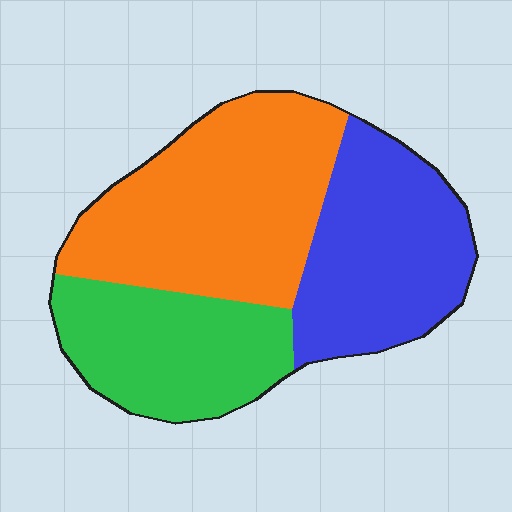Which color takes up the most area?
Orange, at roughly 40%.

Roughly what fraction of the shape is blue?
Blue covers around 30% of the shape.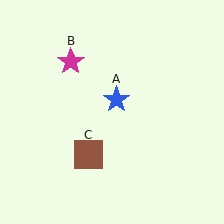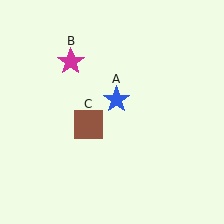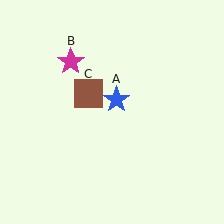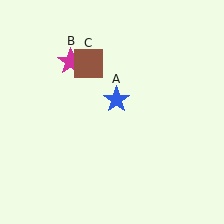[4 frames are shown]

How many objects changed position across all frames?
1 object changed position: brown square (object C).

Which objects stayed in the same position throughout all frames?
Blue star (object A) and magenta star (object B) remained stationary.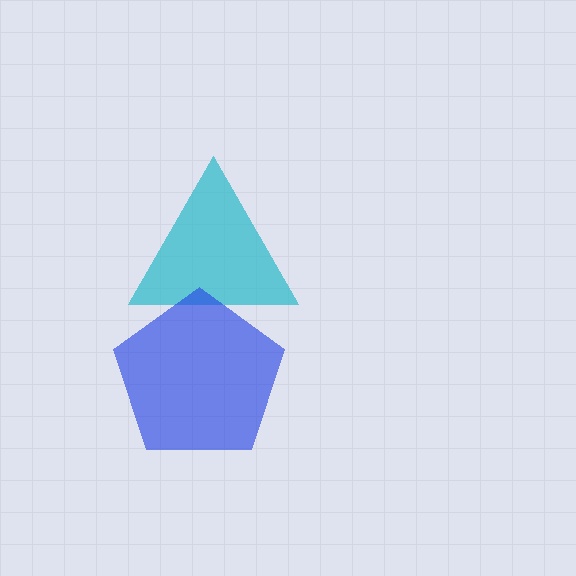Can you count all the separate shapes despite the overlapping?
Yes, there are 2 separate shapes.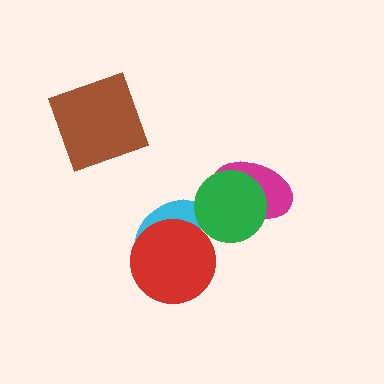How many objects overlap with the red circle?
1 object overlaps with the red circle.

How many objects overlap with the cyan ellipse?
2 objects overlap with the cyan ellipse.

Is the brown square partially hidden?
No, no other shape covers it.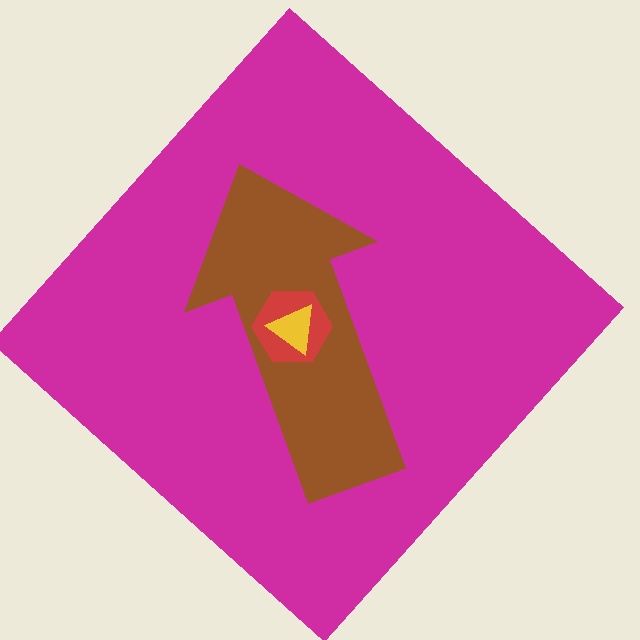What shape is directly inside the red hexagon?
The yellow triangle.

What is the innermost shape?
The yellow triangle.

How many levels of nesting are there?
4.